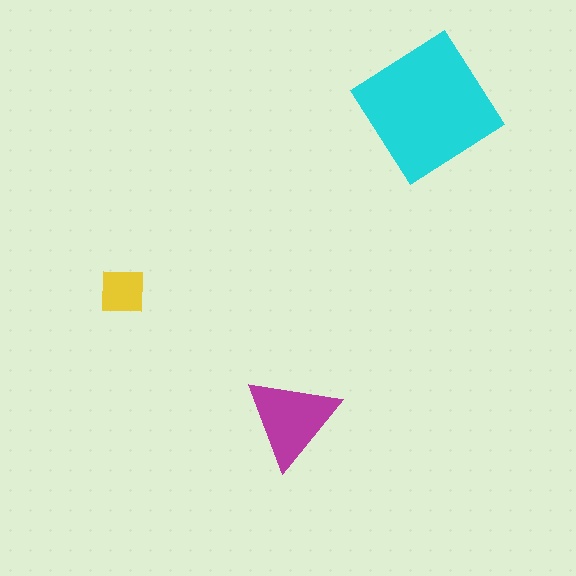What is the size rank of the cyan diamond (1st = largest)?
1st.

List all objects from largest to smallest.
The cyan diamond, the magenta triangle, the yellow square.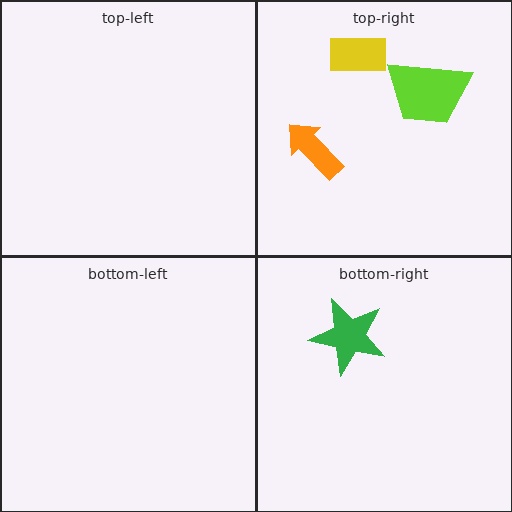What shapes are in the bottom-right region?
The green star.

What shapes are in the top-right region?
The orange arrow, the yellow rectangle, the lime trapezoid.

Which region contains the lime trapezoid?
The top-right region.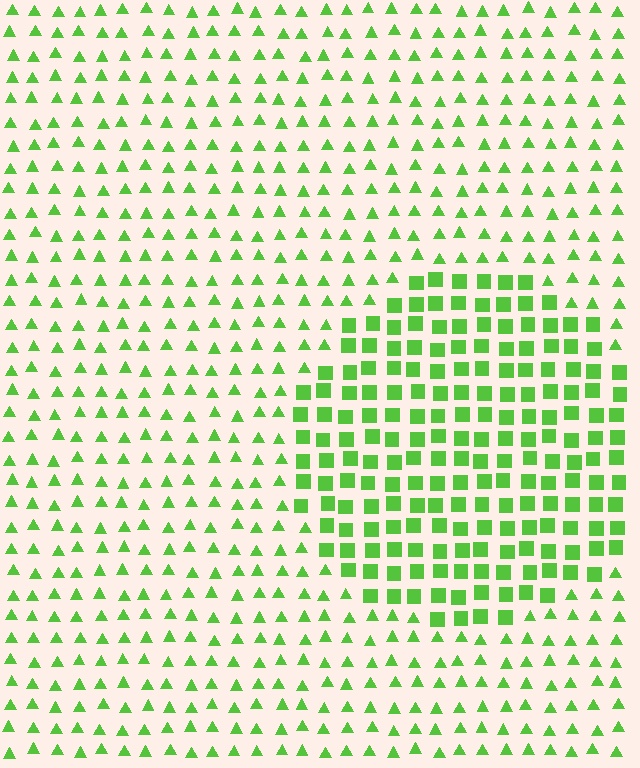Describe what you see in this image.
The image is filled with small lime elements arranged in a uniform grid. A circle-shaped region contains squares, while the surrounding area contains triangles. The boundary is defined purely by the change in element shape.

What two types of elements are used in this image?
The image uses squares inside the circle region and triangles outside it.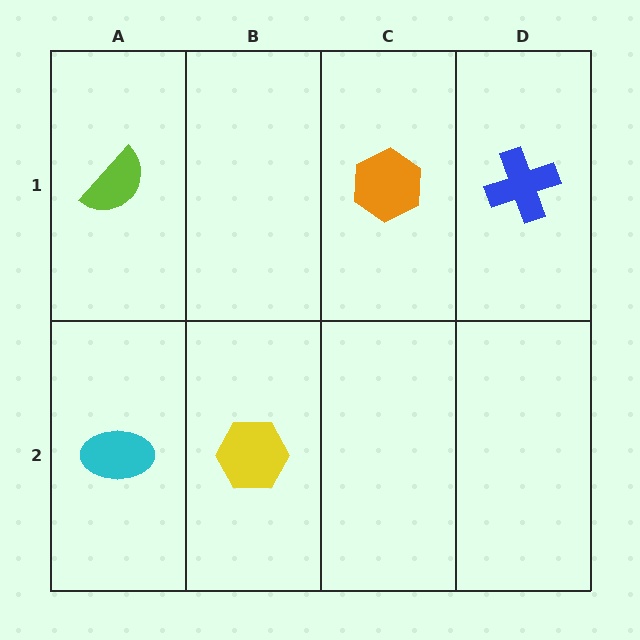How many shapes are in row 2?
2 shapes.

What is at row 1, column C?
An orange hexagon.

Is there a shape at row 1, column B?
No, that cell is empty.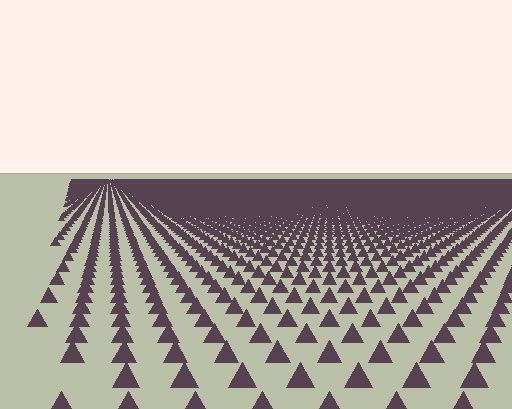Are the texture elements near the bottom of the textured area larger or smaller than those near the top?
Larger. Near the bottom, elements are closer to the viewer and appear at a bigger on-screen size.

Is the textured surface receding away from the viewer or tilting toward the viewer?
The surface is receding away from the viewer. Texture elements get smaller and denser toward the top.